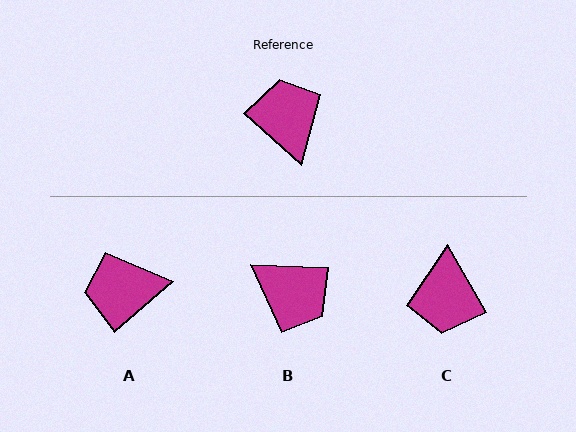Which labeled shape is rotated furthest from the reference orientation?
C, about 161 degrees away.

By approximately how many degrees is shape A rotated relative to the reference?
Approximately 82 degrees counter-clockwise.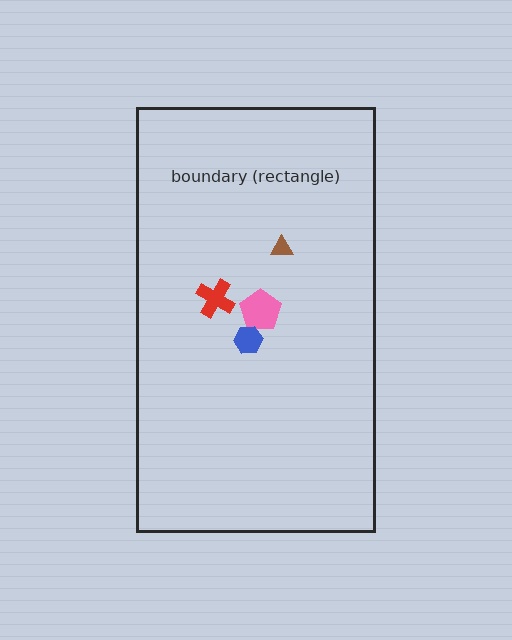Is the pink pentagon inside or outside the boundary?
Inside.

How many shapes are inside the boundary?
4 inside, 0 outside.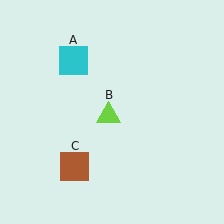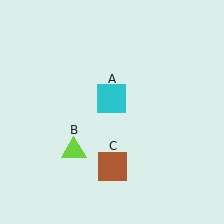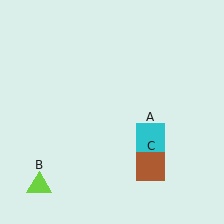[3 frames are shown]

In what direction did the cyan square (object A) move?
The cyan square (object A) moved down and to the right.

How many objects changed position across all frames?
3 objects changed position: cyan square (object A), lime triangle (object B), brown square (object C).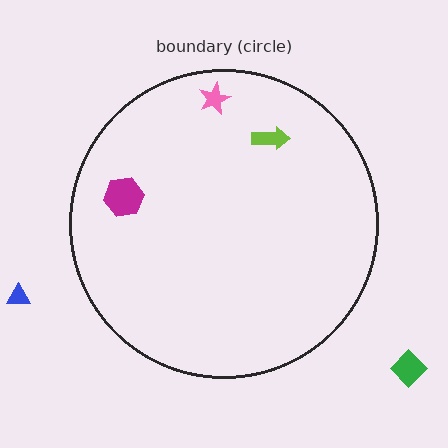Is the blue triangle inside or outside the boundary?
Outside.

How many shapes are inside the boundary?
3 inside, 2 outside.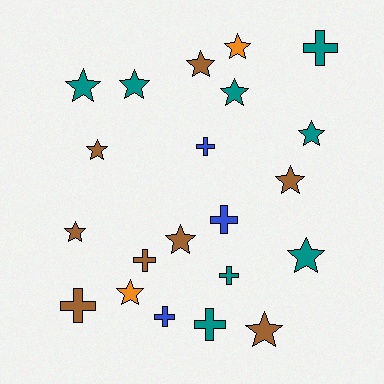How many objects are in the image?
There are 21 objects.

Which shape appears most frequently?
Star, with 13 objects.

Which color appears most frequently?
Teal, with 8 objects.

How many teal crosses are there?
There are 3 teal crosses.